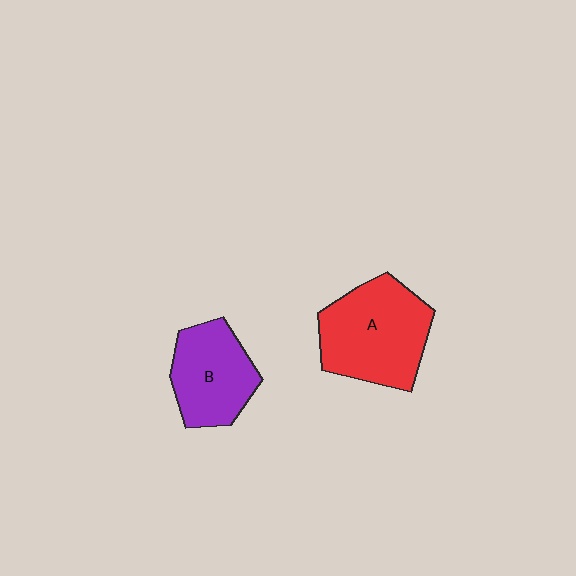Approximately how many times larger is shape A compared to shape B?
Approximately 1.4 times.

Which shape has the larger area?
Shape A (red).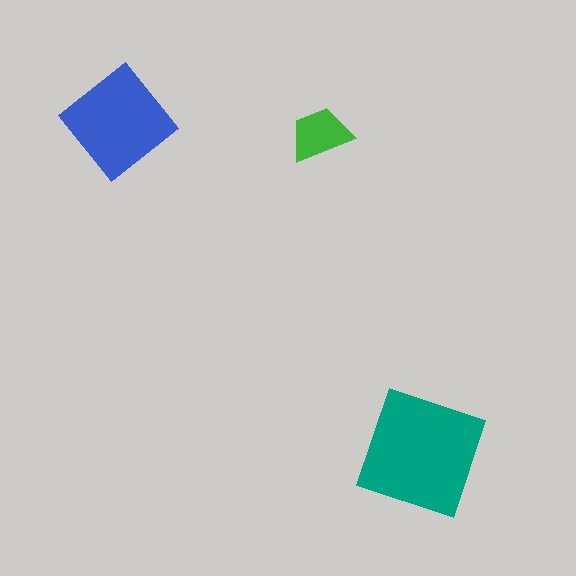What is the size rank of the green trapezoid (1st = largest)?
3rd.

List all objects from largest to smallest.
The teal square, the blue diamond, the green trapezoid.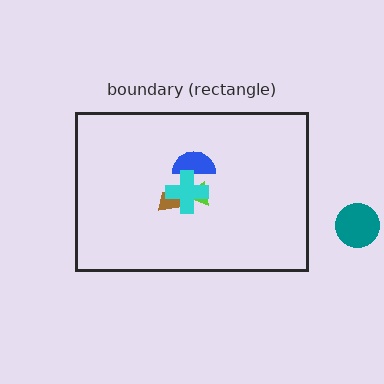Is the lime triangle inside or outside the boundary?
Inside.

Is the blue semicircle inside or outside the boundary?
Inside.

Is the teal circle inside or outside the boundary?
Outside.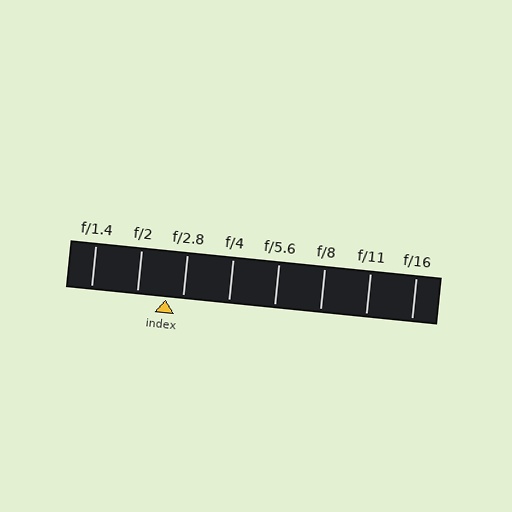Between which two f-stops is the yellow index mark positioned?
The index mark is between f/2 and f/2.8.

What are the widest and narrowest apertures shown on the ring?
The widest aperture shown is f/1.4 and the narrowest is f/16.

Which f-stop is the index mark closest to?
The index mark is closest to f/2.8.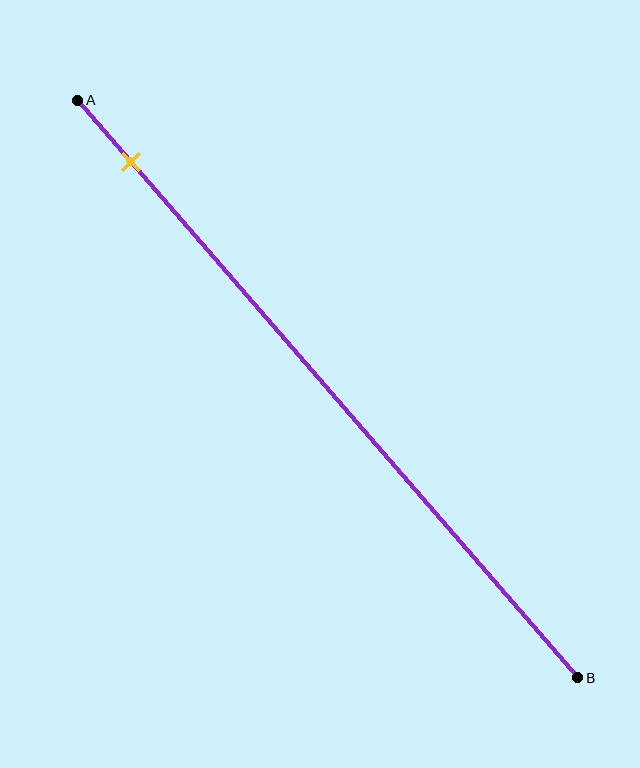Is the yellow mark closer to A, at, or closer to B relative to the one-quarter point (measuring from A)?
The yellow mark is closer to point A than the one-quarter point of segment AB.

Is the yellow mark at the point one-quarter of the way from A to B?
No, the mark is at about 10% from A, not at the 25% one-quarter point.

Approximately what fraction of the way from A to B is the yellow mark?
The yellow mark is approximately 10% of the way from A to B.